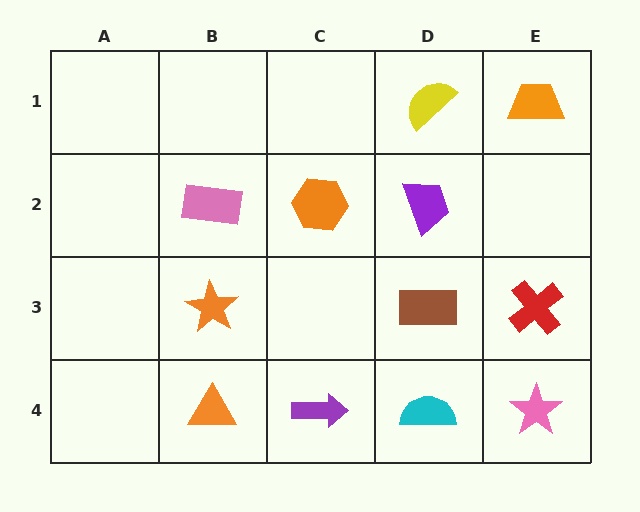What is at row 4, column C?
A purple arrow.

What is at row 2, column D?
A purple trapezoid.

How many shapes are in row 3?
3 shapes.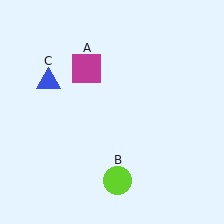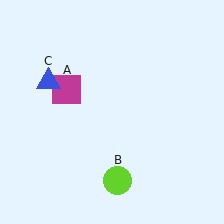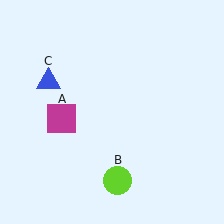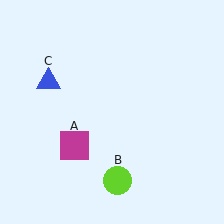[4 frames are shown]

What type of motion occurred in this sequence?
The magenta square (object A) rotated counterclockwise around the center of the scene.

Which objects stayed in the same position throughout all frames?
Lime circle (object B) and blue triangle (object C) remained stationary.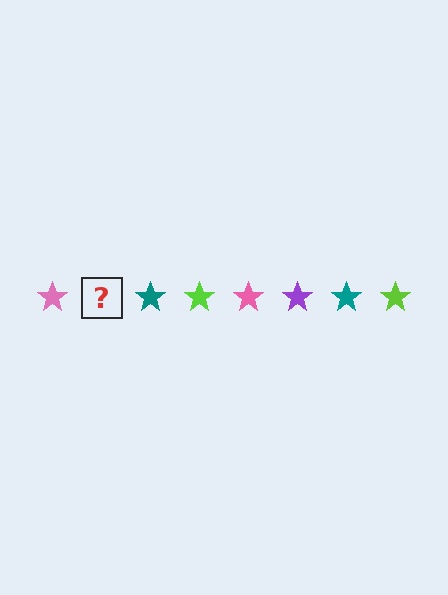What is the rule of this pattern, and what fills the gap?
The rule is that the pattern cycles through pink, purple, teal, lime stars. The gap should be filled with a purple star.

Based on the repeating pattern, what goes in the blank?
The blank should be a purple star.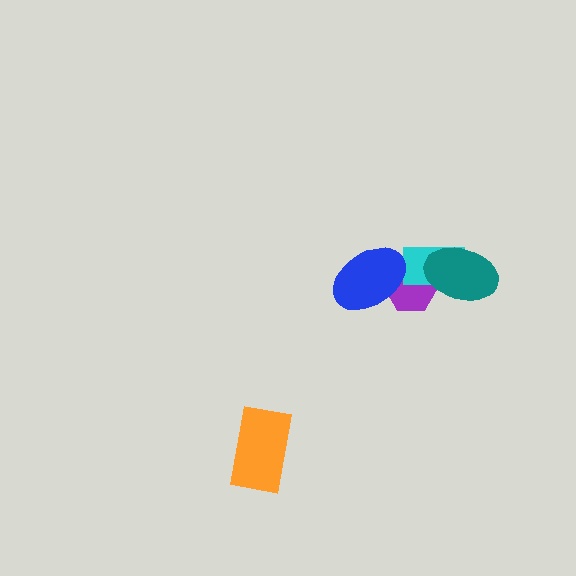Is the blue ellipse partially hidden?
No, no other shape covers it.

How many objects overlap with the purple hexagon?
3 objects overlap with the purple hexagon.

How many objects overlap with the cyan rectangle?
2 objects overlap with the cyan rectangle.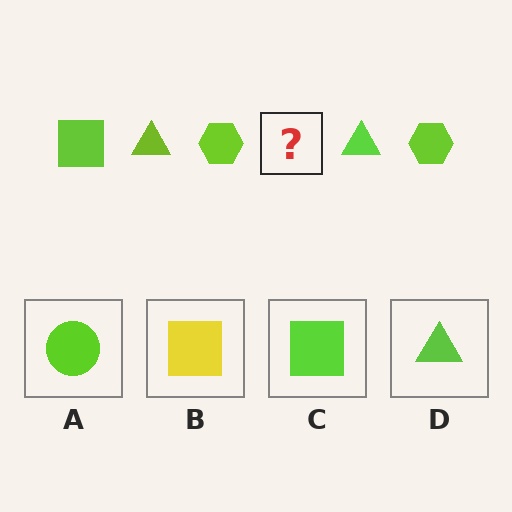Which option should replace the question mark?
Option C.